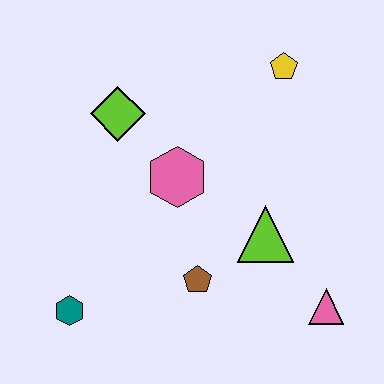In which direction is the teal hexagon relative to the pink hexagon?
The teal hexagon is below the pink hexagon.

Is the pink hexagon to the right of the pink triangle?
No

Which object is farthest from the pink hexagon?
The pink triangle is farthest from the pink hexagon.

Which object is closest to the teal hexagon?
The brown pentagon is closest to the teal hexagon.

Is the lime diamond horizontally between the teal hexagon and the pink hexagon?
Yes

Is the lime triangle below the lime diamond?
Yes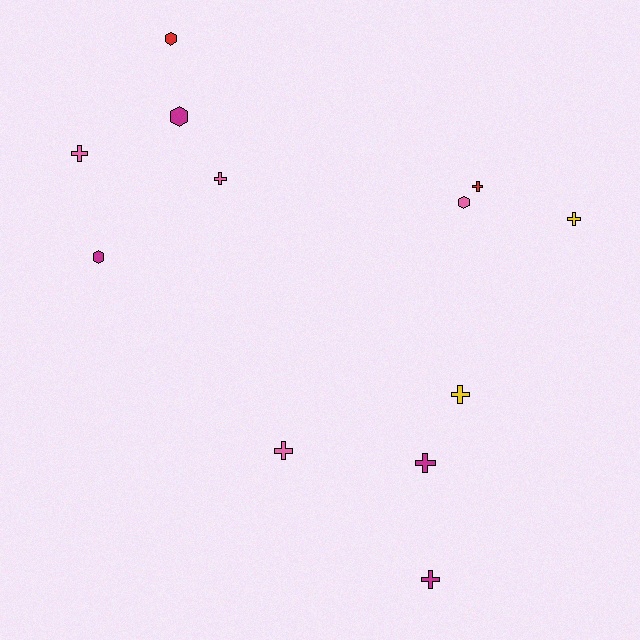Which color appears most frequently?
Pink, with 4 objects.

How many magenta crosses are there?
There are 2 magenta crosses.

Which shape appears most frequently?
Cross, with 8 objects.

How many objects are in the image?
There are 12 objects.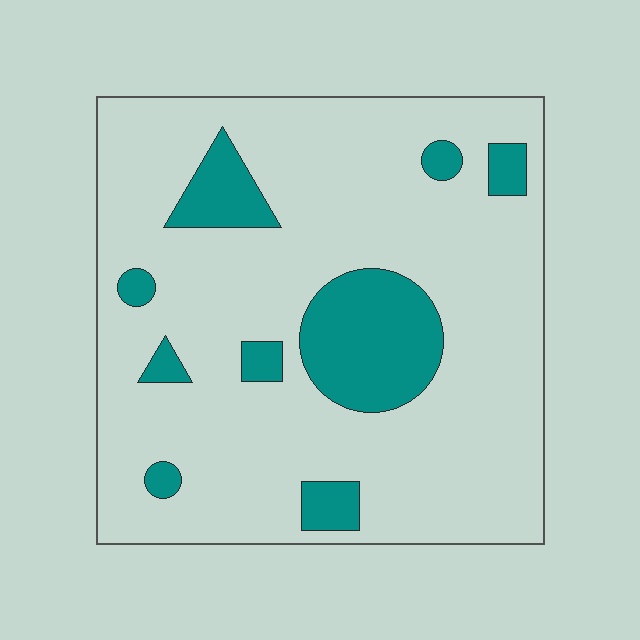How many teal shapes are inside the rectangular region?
9.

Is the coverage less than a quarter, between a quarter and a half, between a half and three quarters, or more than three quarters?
Less than a quarter.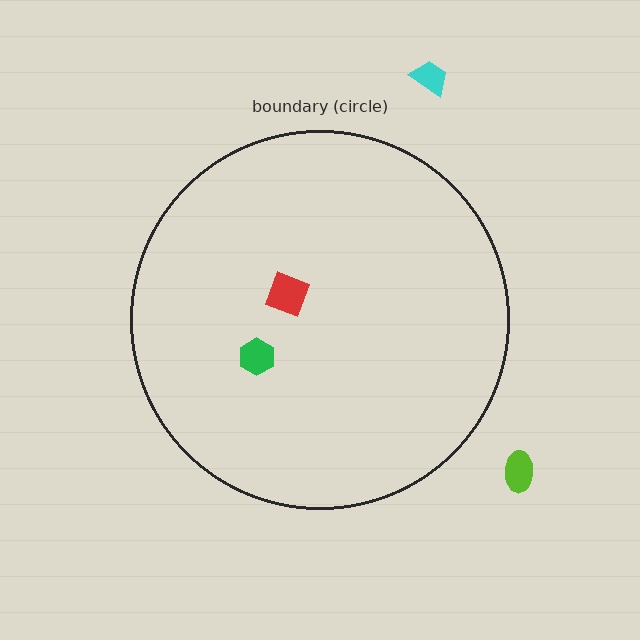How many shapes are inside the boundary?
2 inside, 2 outside.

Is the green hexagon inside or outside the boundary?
Inside.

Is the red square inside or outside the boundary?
Inside.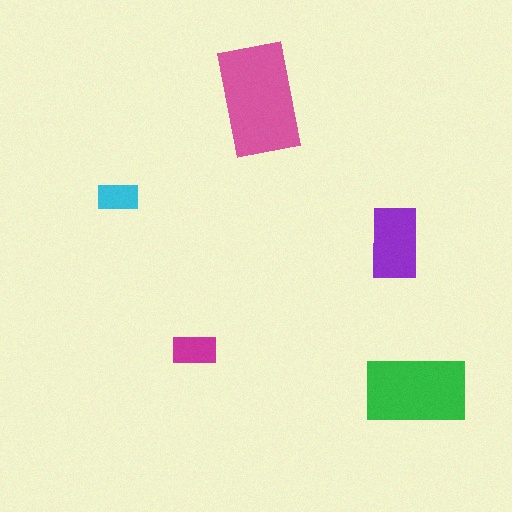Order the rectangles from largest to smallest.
the pink one, the green one, the purple one, the magenta one, the cyan one.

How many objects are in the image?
There are 5 objects in the image.